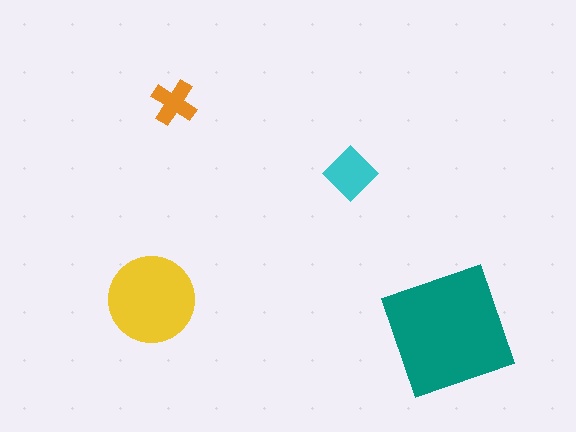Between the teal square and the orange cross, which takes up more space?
The teal square.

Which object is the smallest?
The orange cross.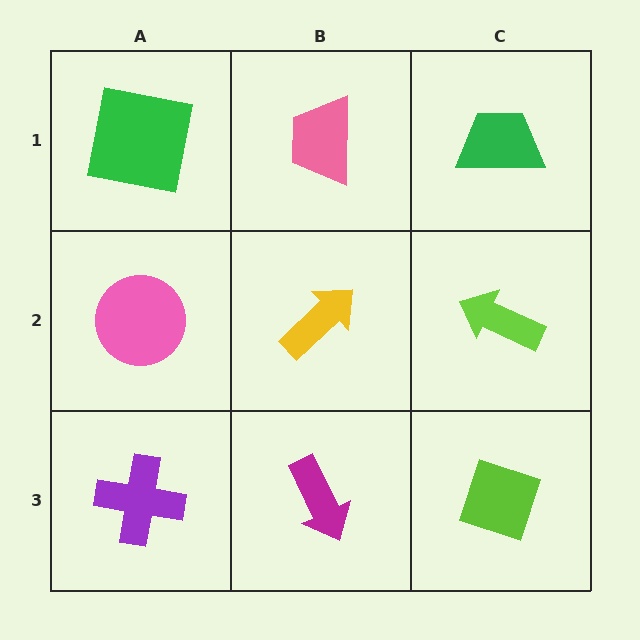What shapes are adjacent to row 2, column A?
A green square (row 1, column A), a purple cross (row 3, column A), a yellow arrow (row 2, column B).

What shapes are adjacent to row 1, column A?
A pink circle (row 2, column A), a pink trapezoid (row 1, column B).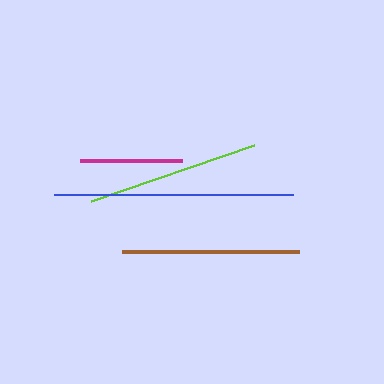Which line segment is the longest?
The blue line is the longest at approximately 239 pixels.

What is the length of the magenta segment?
The magenta segment is approximately 102 pixels long.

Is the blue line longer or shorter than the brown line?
The blue line is longer than the brown line.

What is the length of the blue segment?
The blue segment is approximately 239 pixels long.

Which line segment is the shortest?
The magenta line is the shortest at approximately 102 pixels.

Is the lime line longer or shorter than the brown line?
The brown line is longer than the lime line.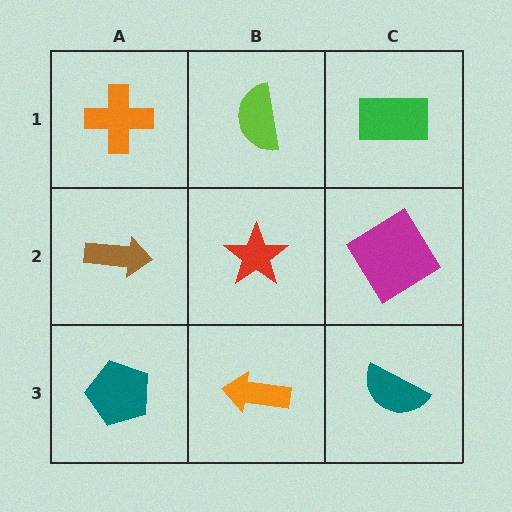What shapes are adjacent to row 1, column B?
A red star (row 2, column B), an orange cross (row 1, column A), a green rectangle (row 1, column C).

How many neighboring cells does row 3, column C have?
2.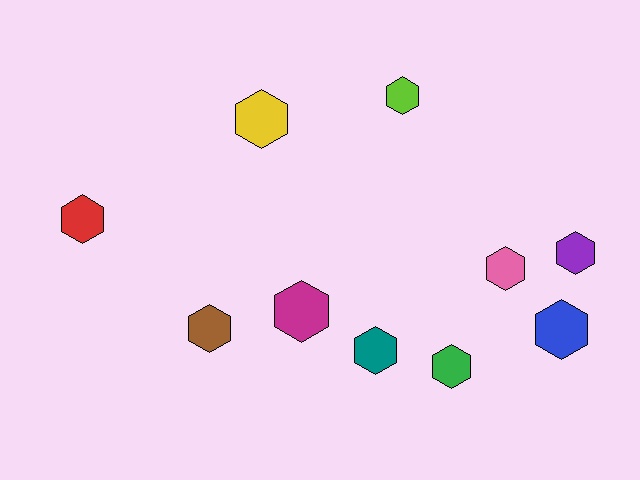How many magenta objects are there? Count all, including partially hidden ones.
There is 1 magenta object.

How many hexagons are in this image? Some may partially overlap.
There are 10 hexagons.